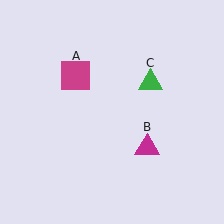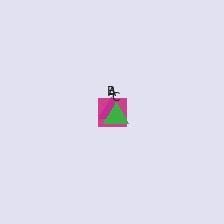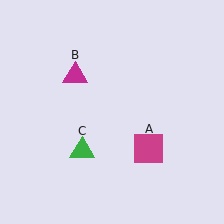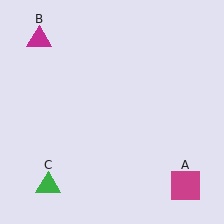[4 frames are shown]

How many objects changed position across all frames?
3 objects changed position: magenta square (object A), magenta triangle (object B), green triangle (object C).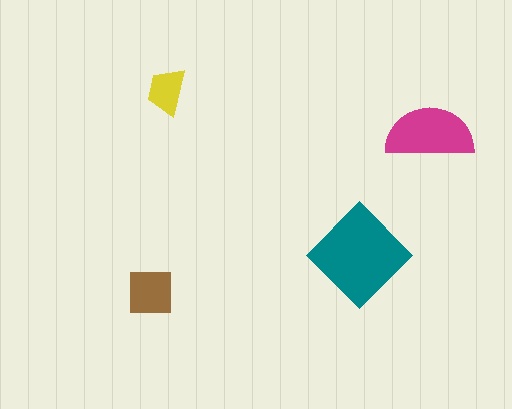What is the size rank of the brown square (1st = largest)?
3rd.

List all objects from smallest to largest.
The yellow trapezoid, the brown square, the magenta semicircle, the teal diamond.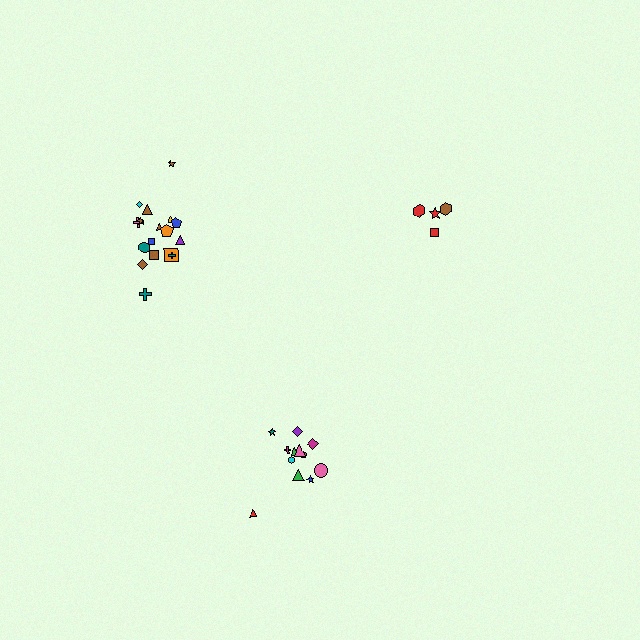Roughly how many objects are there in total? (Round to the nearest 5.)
Roughly 35 objects in total.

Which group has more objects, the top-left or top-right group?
The top-left group.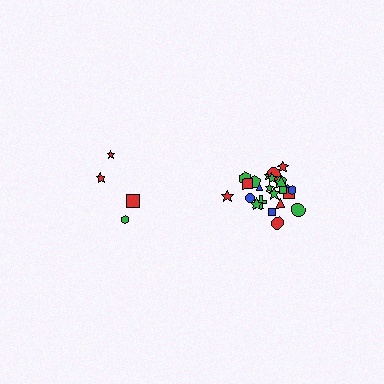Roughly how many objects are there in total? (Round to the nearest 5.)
Roughly 30 objects in total.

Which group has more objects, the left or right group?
The right group.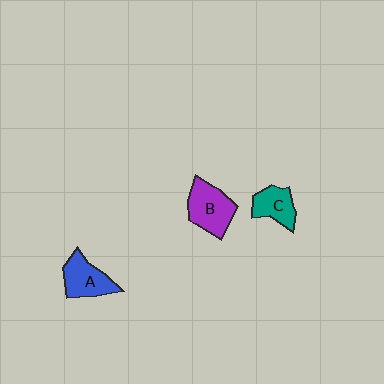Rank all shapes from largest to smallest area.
From largest to smallest: B (purple), A (blue), C (teal).